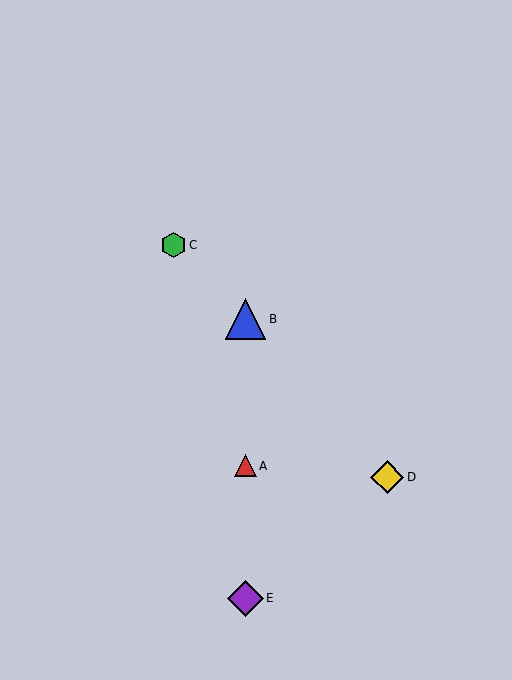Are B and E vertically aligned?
Yes, both are at x≈245.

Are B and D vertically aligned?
No, B is at x≈245 and D is at x≈387.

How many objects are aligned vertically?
3 objects (A, B, E) are aligned vertically.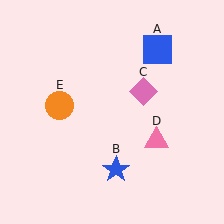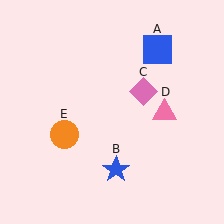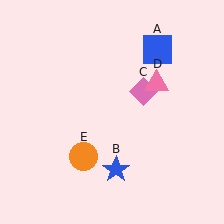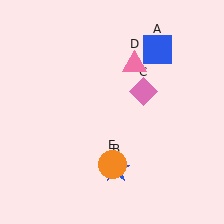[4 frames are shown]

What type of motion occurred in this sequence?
The pink triangle (object D), orange circle (object E) rotated counterclockwise around the center of the scene.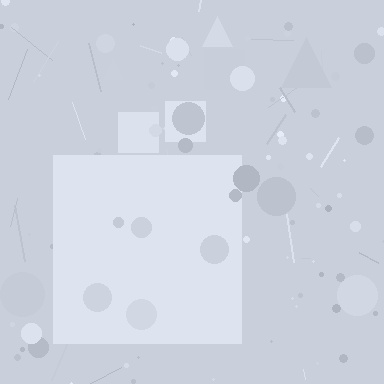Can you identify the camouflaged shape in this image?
The camouflaged shape is a square.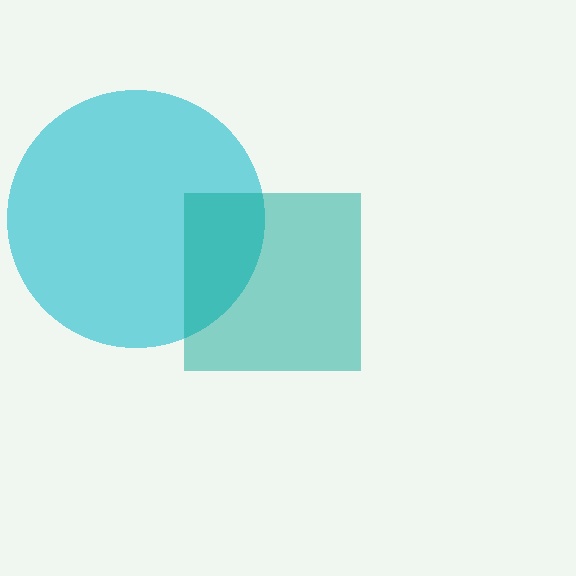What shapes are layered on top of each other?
The layered shapes are: a cyan circle, a teal square.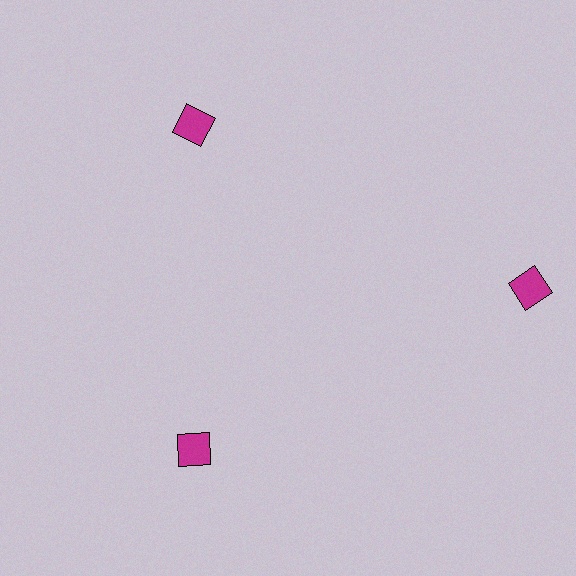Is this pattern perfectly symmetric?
No. The 3 magenta squares are arranged in a ring, but one element near the 3 o'clock position is pushed outward from the center, breaking the 3-fold rotational symmetry.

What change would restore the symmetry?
The symmetry would be restored by moving it inward, back onto the ring so that all 3 squares sit at equal angles and equal distance from the center.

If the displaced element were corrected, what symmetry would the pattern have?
It would have 3-fold rotational symmetry — the pattern would map onto itself every 120 degrees.